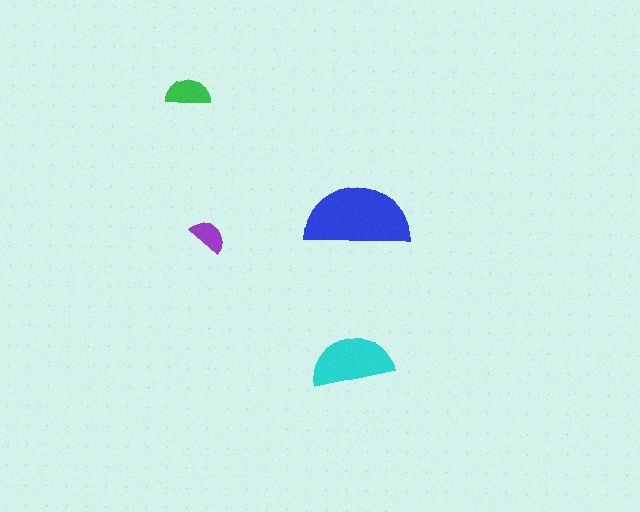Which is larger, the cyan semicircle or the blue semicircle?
The blue one.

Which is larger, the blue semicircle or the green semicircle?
The blue one.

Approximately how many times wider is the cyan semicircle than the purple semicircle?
About 2 times wider.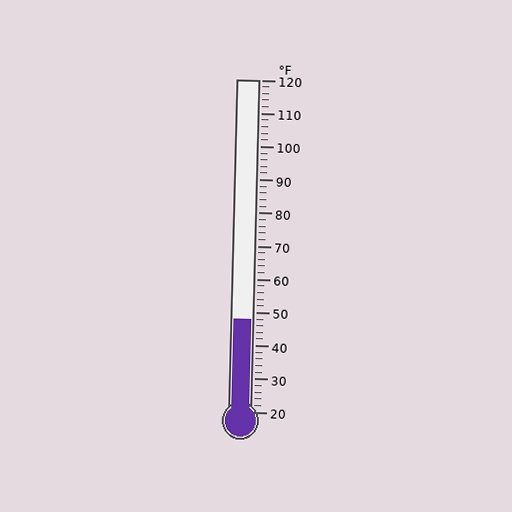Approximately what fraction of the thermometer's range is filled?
The thermometer is filled to approximately 30% of its range.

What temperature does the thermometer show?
The thermometer shows approximately 48°F.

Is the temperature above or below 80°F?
The temperature is below 80°F.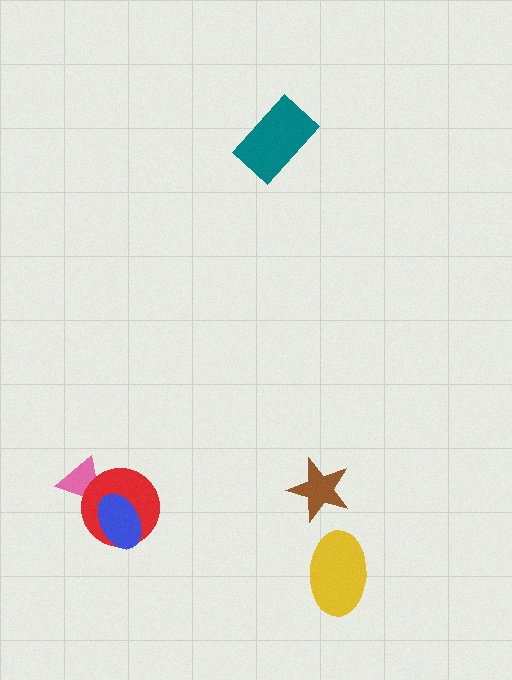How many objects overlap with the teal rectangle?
0 objects overlap with the teal rectangle.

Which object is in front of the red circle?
The blue ellipse is in front of the red circle.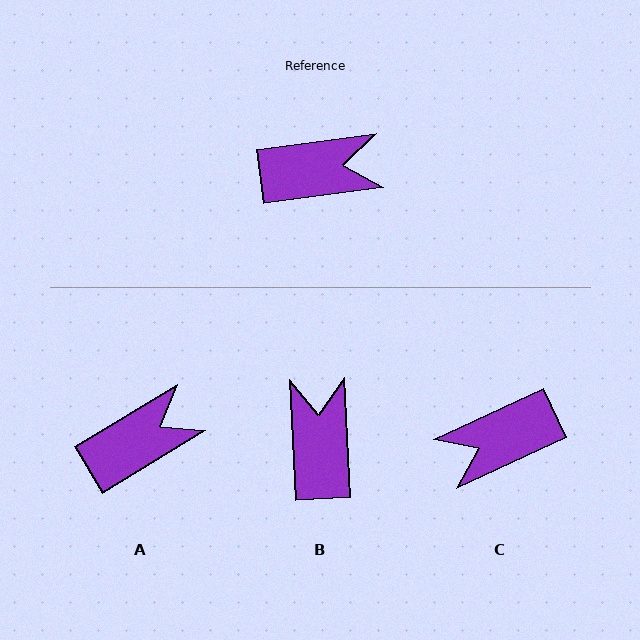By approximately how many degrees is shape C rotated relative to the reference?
Approximately 163 degrees clockwise.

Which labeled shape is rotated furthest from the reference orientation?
C, about 163 degrees away.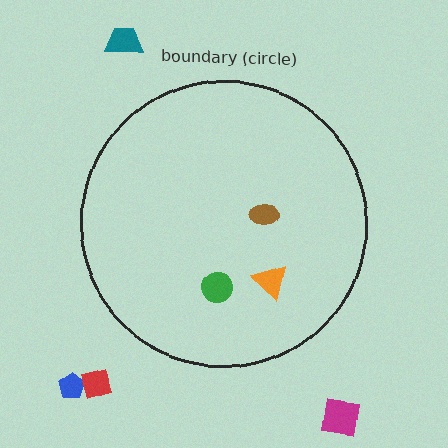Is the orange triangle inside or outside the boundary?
Inside.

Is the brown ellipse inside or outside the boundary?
Inside.